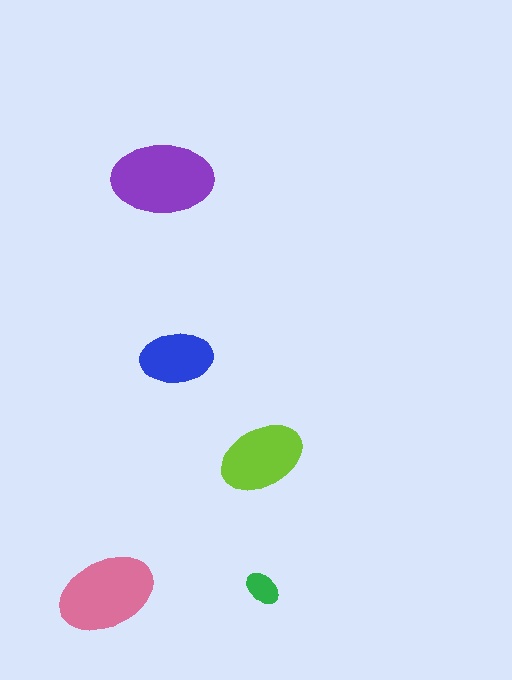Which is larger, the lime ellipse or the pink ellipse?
The pink one.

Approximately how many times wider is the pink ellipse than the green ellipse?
About 2.5 times wider.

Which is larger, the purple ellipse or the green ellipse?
The purple one.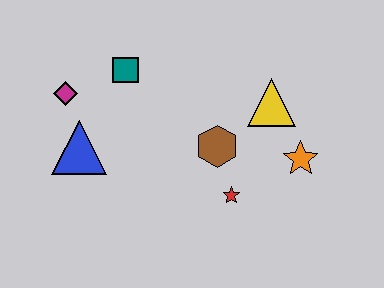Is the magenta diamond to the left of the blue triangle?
Yes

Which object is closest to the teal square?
The magenta diamond is closest to the teal square.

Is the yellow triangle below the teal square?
Yes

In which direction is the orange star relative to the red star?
The orange star is to the right of the red star.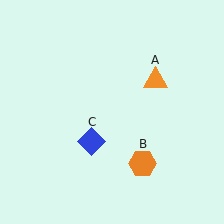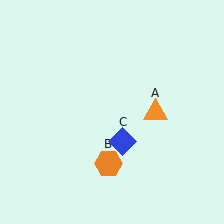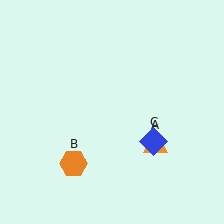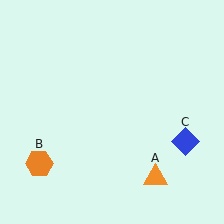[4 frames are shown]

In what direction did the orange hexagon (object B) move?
The orange hexagon (object B) moved left.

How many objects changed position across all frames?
3 objects changed position: orange triangle (object A), orange hexagon (object B), blue diamond (object C).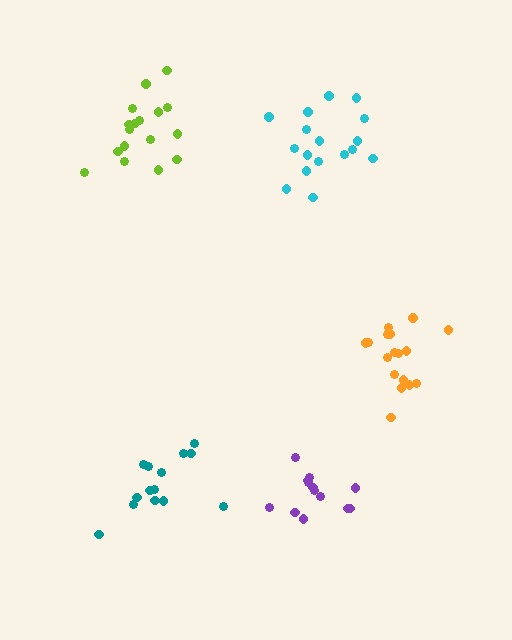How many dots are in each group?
Group 1: 17 dots, Group 2: 13 dots, Group 3: 14 dots, Group 4: 17 dots, Group 5: 17 dots (78 total).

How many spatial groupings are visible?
There are 5 spatial groupings.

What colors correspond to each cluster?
The clusters are colored: cyan, purple, teal, orange, lime.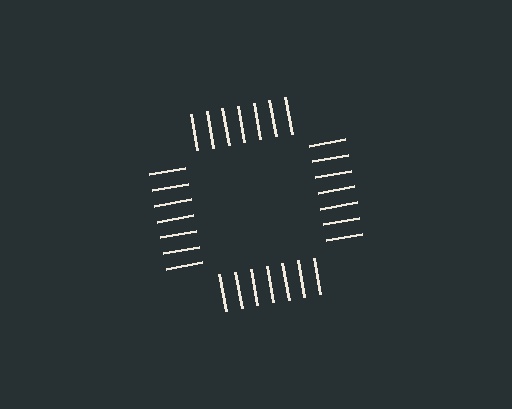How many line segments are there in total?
28 — 7 along each of the 4 edges.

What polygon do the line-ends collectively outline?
An illusory square — the line segments terminate on its edges but no continuous stroke is drawn.